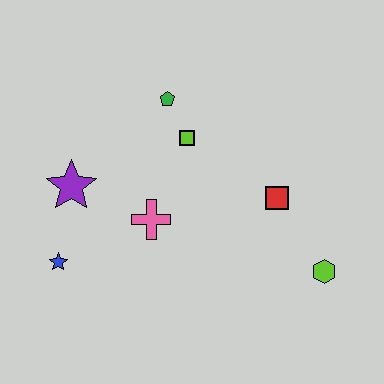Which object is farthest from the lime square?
The lime hexagon is farthest from the lime square.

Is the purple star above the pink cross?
Yes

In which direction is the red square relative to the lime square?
The red square is to the right of the lime square.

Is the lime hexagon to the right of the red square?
Yes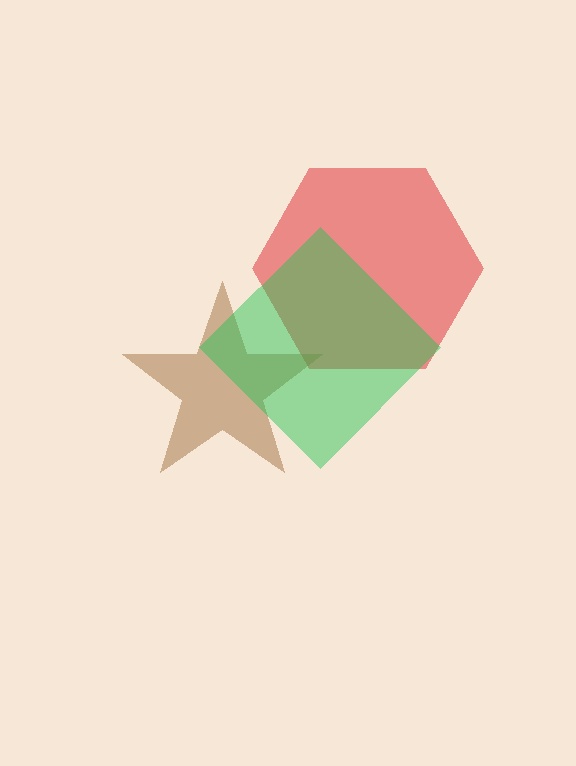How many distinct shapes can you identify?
There are 3 distinct shapes: a red hexagon, a brown star, a green diamond.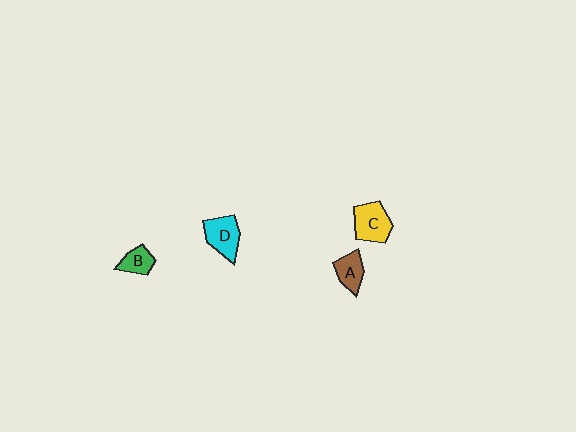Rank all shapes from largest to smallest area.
From largest to smallest: C (yellow), D (cyan), A (brown), B (green).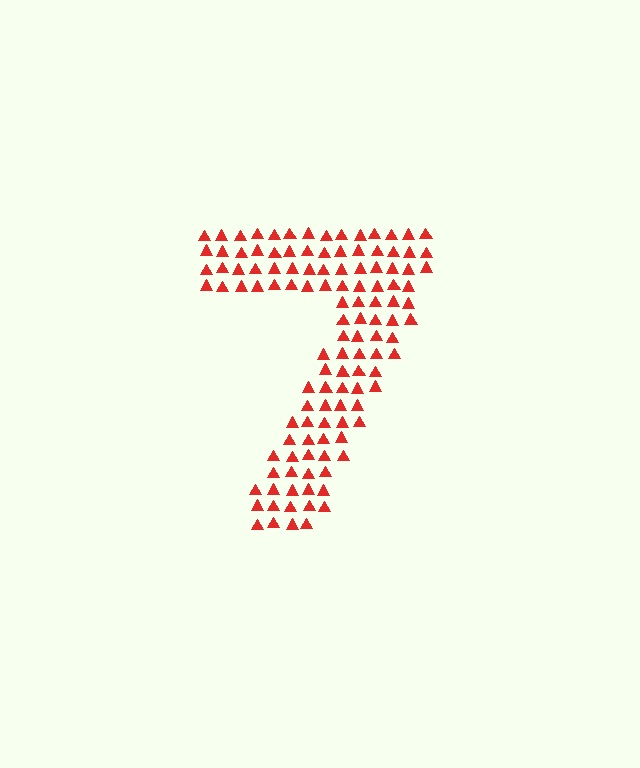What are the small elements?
The small elements are triangles.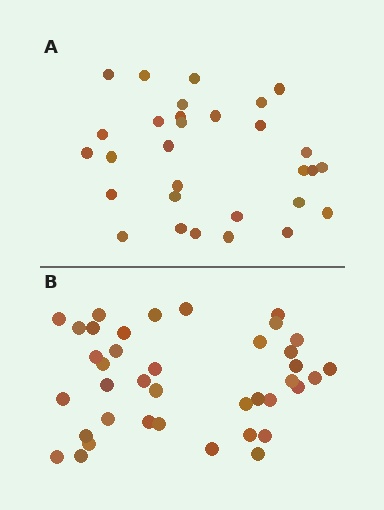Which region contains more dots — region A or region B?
Region B (the bottom region) has more dots.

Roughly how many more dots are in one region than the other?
Region B has roughly 8 or so more dots than region A.